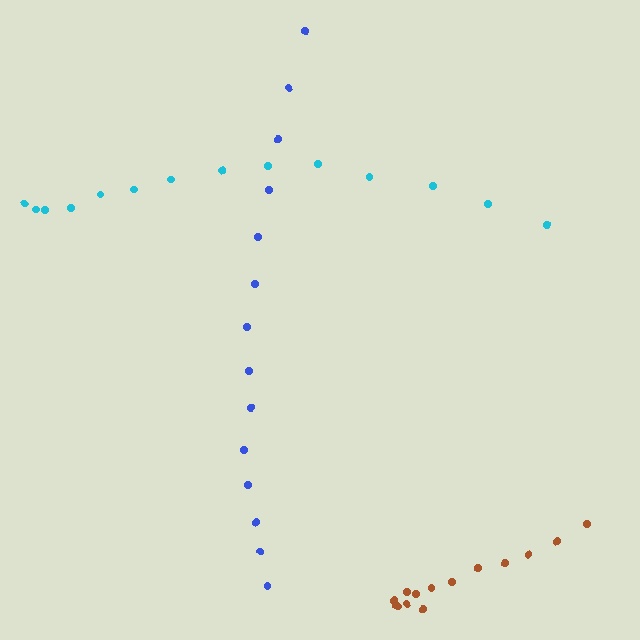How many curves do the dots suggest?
There are 3 distinct paths.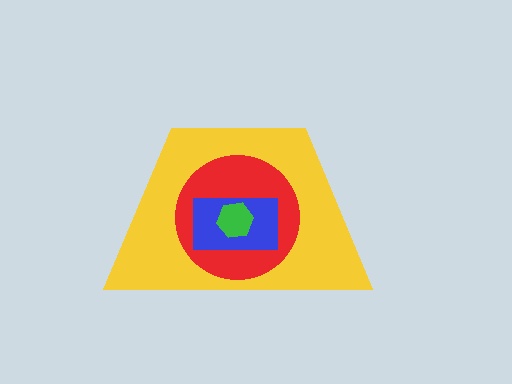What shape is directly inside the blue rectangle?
The green hexagon.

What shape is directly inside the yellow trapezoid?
The red circle.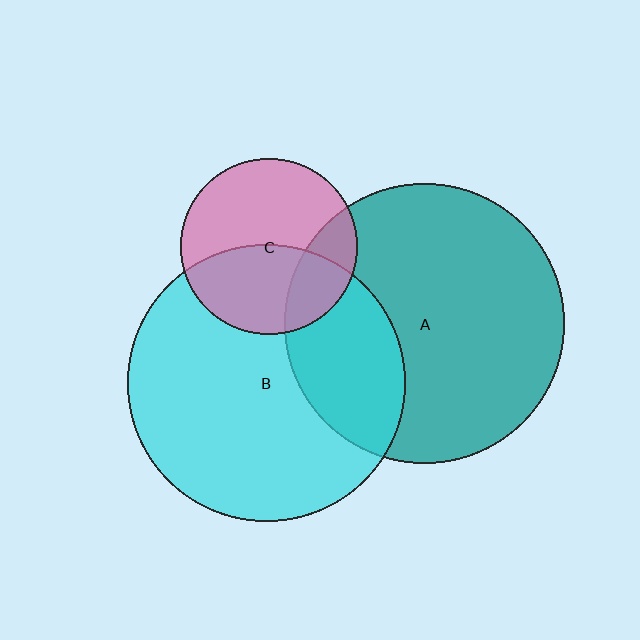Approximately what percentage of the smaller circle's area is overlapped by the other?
Approximately 20%.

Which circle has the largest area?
Circle A (teal).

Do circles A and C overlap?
Yes.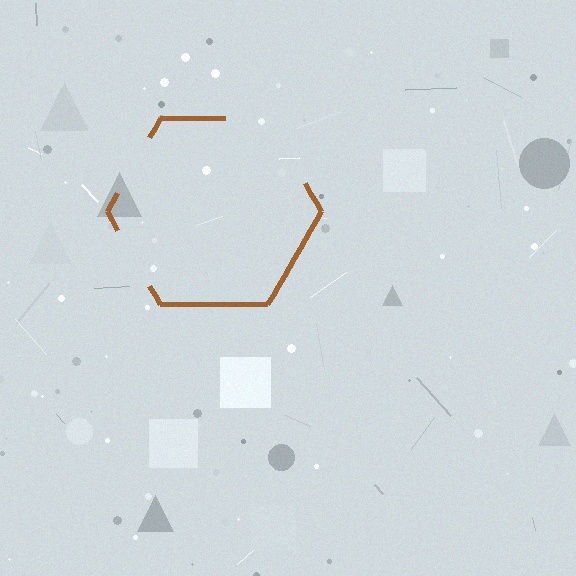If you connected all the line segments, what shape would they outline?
They would outline a hexagon.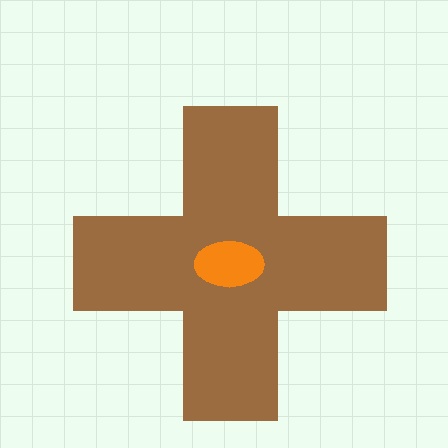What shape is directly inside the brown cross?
The orange ellipse.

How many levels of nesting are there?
2.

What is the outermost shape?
The brown cross.